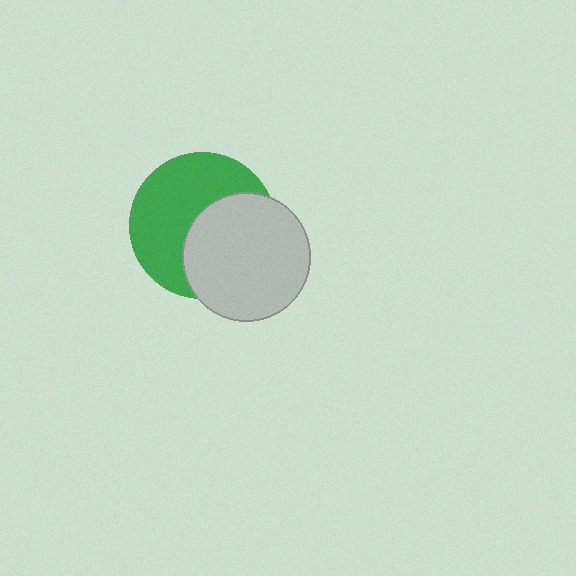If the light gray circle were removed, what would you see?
You would see the complete green circle.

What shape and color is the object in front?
The object in front is a light gray circle.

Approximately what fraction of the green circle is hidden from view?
Roughly 45% of the green circle is hidden behind the light gray circle.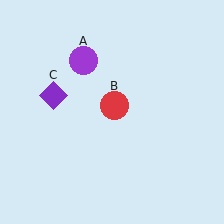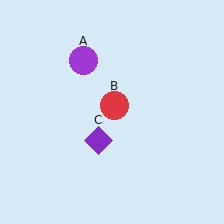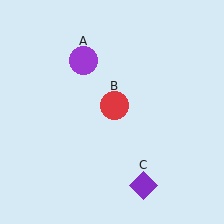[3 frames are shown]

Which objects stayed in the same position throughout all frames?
Purple circle (object A) and red circle (object B) remained stationary.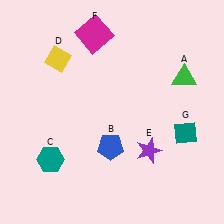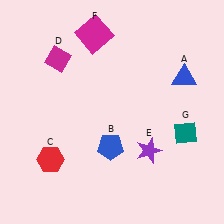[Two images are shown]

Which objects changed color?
A changed from green to blue. C changed from teal to red. D changed from yellow to magenta.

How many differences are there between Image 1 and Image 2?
There are 3 differences between the two images.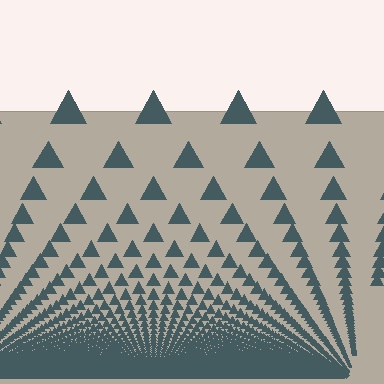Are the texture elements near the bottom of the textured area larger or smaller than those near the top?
Smaller. The gradient is inverted — elements near the bottom are smaller and denser.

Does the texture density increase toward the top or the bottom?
Density increases toward the bottom.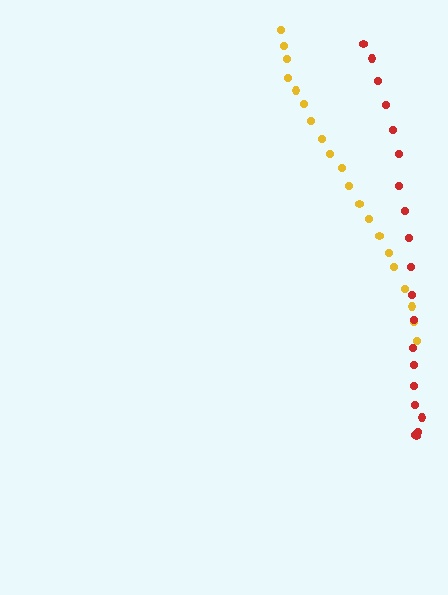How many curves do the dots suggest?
There are 2 distinct paths.